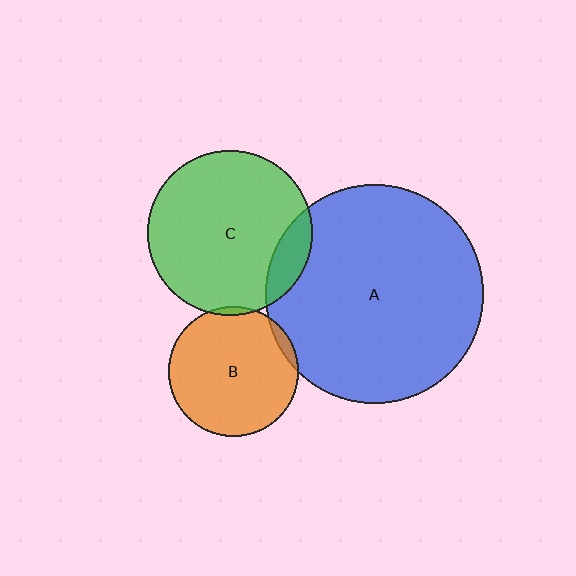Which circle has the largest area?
Circle A (blue).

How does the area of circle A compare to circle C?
Approximately 1.7 times.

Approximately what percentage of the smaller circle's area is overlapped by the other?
Approximately 5%.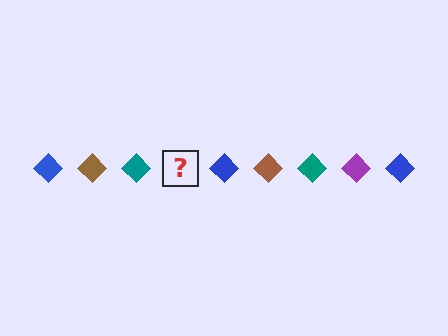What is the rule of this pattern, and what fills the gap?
The rule is that the pattern cycles through blue, brown, teal, purple diamonds. The gap should be filled with a purple diamond.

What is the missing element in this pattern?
The missing element is a purple diamond.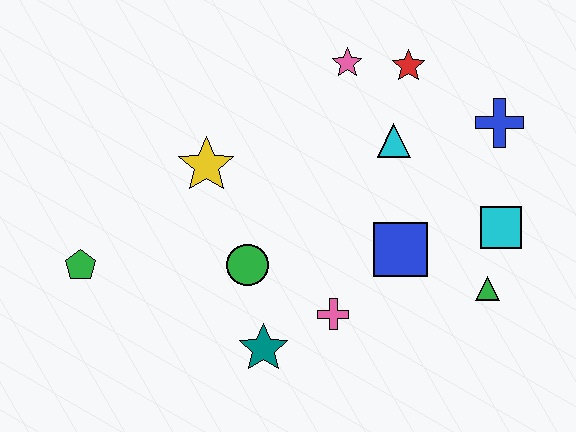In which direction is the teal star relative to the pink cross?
The teal star is to the left of the pink cross.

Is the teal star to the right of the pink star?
No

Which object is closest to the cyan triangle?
The red star is closest to the cyan triangle.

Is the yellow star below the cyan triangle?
Yes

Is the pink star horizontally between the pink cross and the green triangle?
Yes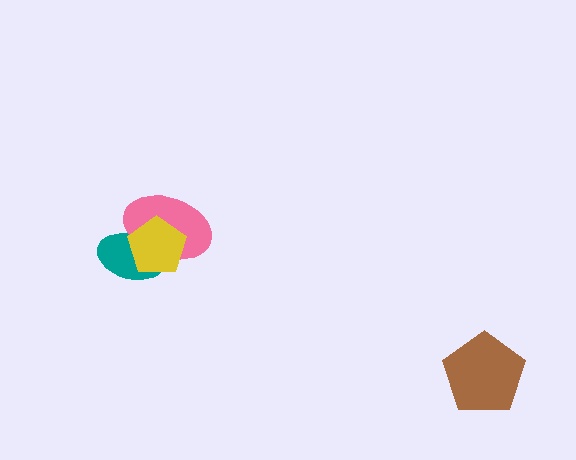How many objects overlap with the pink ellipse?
2 objects overlap with the pink ellipse.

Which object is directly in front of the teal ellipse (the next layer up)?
The pink ellipse is directly in front of the teal ellipse.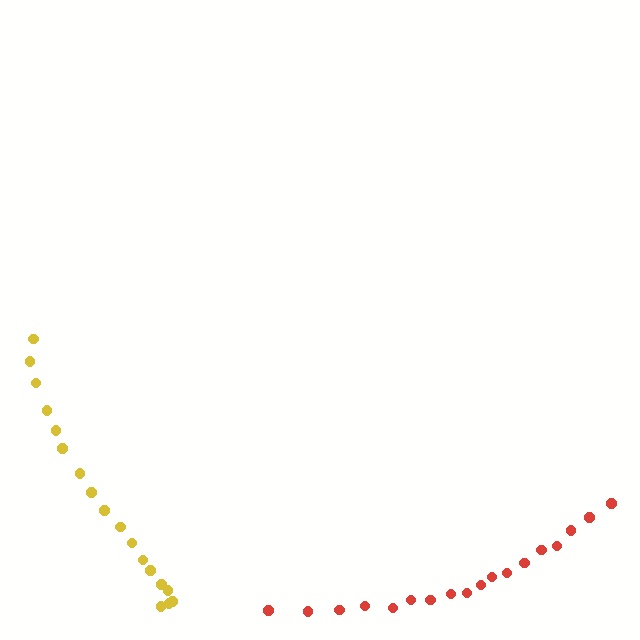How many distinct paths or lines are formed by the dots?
There are 2 distinct paths.